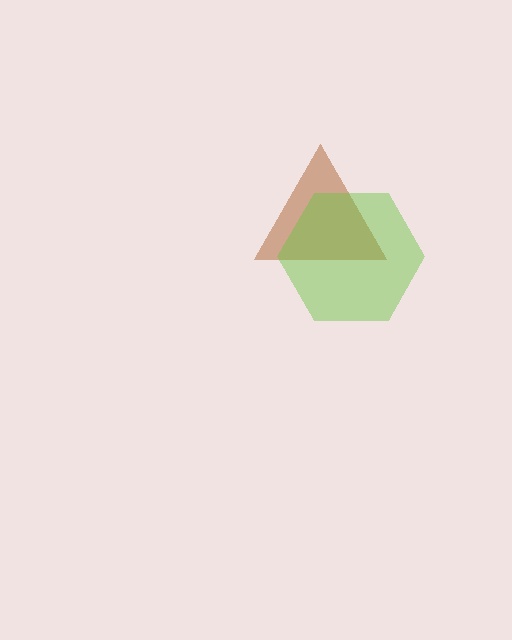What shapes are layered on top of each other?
The layered shapes are: a brown triangle, a lime hexagon.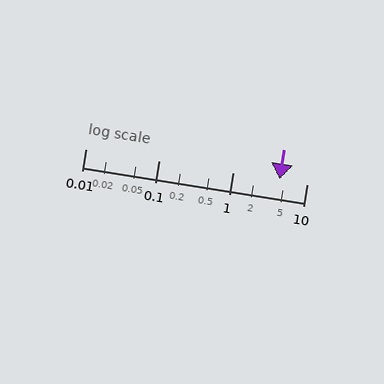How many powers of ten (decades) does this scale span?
The scale spans 3 decades, from 0.01 to 10.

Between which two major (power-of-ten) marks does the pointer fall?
The pointer is between 1 and 10.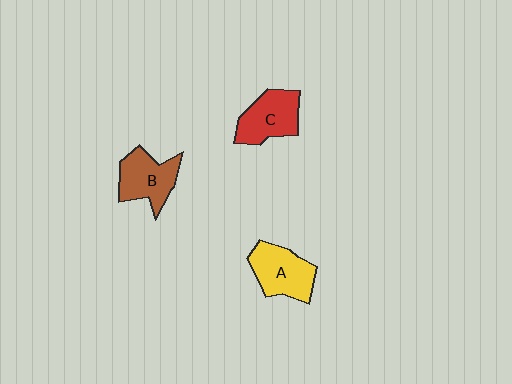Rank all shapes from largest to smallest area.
From largest to smallest: A (yellow), B (brown), C (red).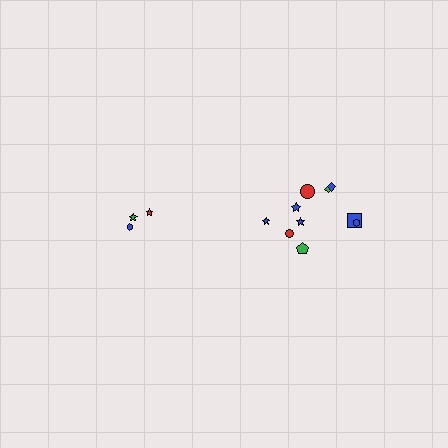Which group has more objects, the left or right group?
The right group.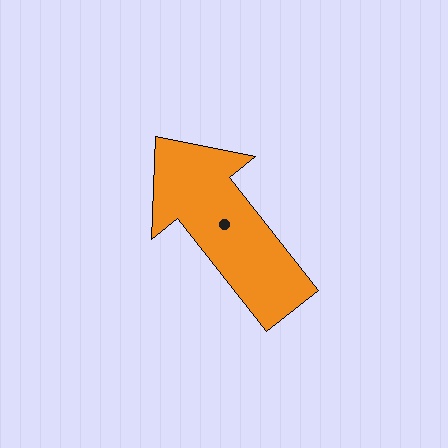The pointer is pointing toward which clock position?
Roughly 11 o'clock.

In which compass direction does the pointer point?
Northwest.